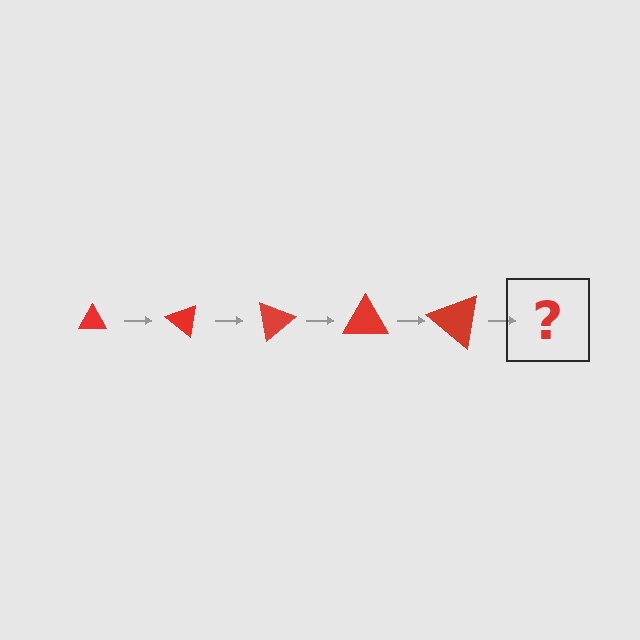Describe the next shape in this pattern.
It should be a triangle, larger than the previous one and rotated 200 degrees from the start.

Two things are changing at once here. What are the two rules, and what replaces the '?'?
The two rules are that the triangle grows larger each step and it rotates 40 degrees each step. The '?' should be a triangle, larger than the previous one and rotated 200 degrees from the start.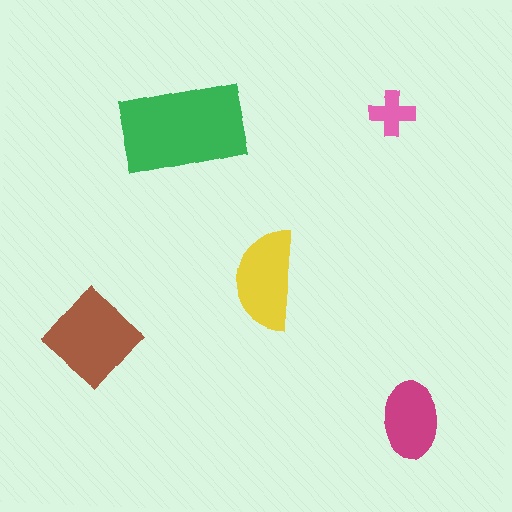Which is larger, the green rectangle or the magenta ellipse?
The green rectangle.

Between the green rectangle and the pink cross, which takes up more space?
The green rectangle.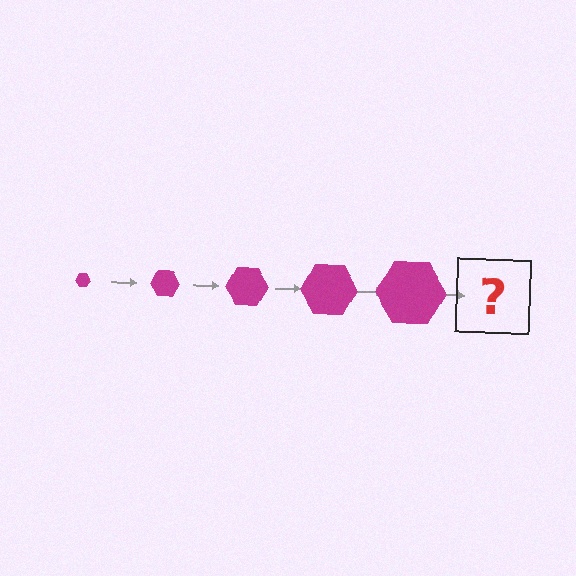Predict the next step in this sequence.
The next step is a magenta hexagon, larger than the previous one.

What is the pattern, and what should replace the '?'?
The pattern is that the hexagon gets progressively larger each step. The '?' should be a magenta hexagon, larger than the previous one.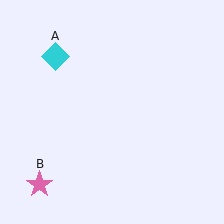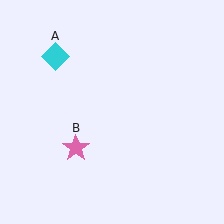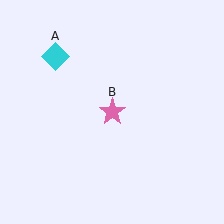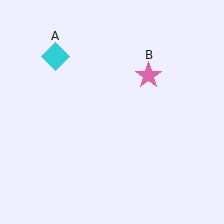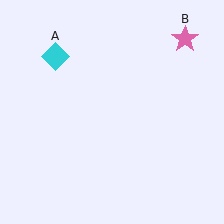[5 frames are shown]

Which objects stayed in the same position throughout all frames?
Cyan diamond (object A) remained stationary.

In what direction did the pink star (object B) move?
The pink star (object B) moved up and to the right.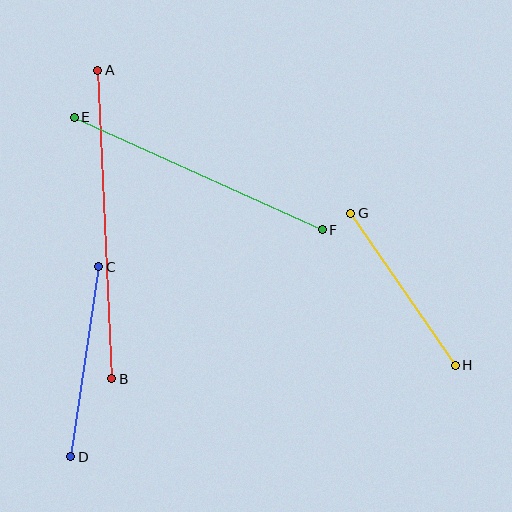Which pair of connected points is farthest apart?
Points A and B are farthest apart.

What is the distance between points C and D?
The distance is approximately 192 pixels.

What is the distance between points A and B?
The distance is approximately 309 pixels.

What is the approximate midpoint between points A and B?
The midpoint is at approximately (105, 225) pixels.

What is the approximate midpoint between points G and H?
The midpoint is at approximately (403, 289) pixels.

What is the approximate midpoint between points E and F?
The midpoint is at approximately (198, 174) pixels.